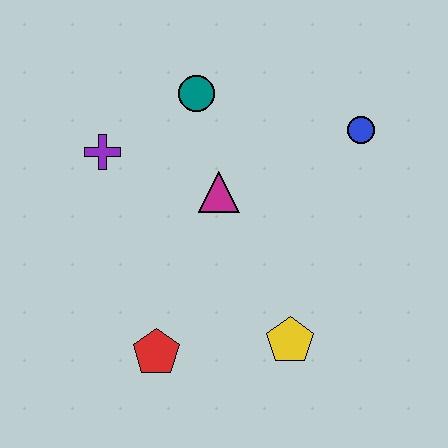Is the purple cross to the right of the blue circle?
No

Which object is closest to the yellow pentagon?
The red pentagon is closest to the yellow pentagon.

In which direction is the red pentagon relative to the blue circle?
The red pentagon is below the blue circle.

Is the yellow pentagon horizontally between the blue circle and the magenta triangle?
Yes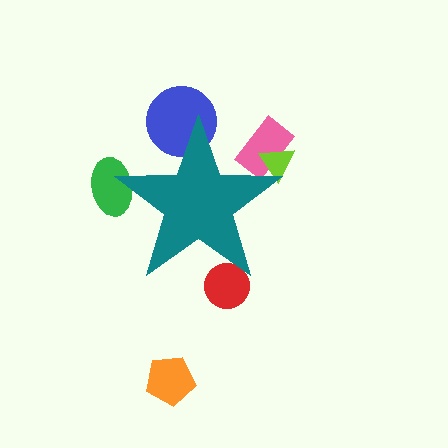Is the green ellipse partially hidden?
Yes, the green ellipse is partially hidden behind the teal star.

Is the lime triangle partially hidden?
Yes, the lime triangle is partially hidden behind the teal star.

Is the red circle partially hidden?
Yes, the red circle is partially hidden behind the teal star.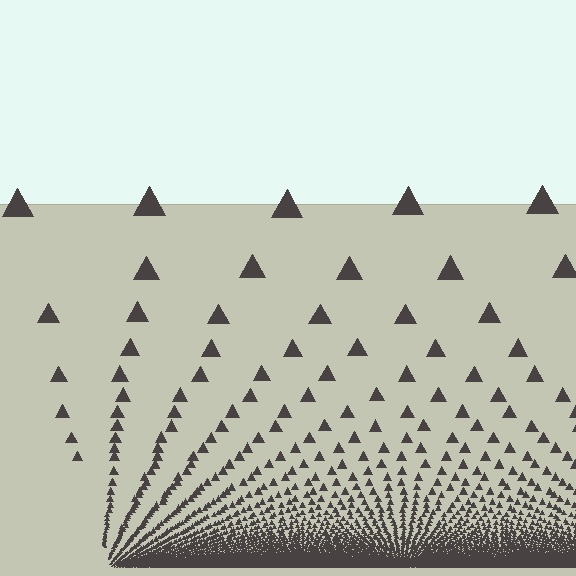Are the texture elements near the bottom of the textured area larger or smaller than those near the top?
Smaller. The gradient is inverted — elements near the bottom are smaller and denser.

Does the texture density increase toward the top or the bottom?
Density increases toward the bottom.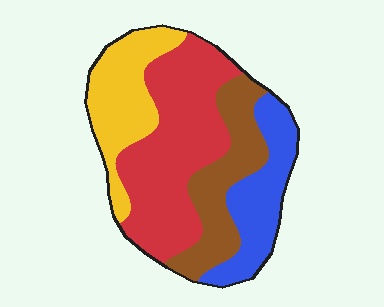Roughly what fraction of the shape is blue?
Blue covers 19% of the shape.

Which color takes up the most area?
Red, at roughly 40%.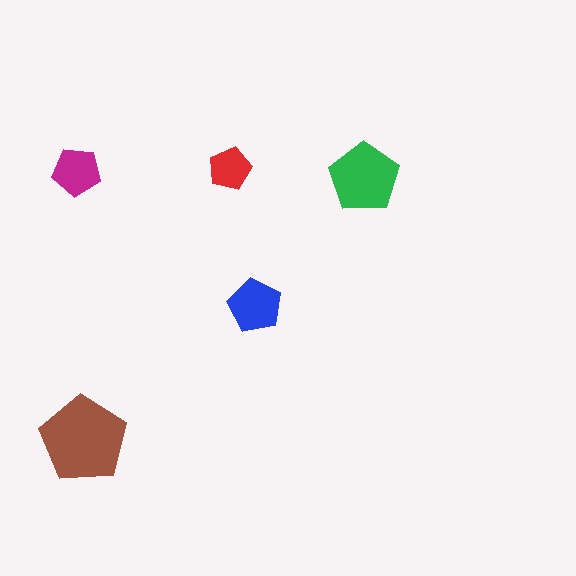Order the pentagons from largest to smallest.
the brown one, the green one, the blue one, the magenta one, the red one.